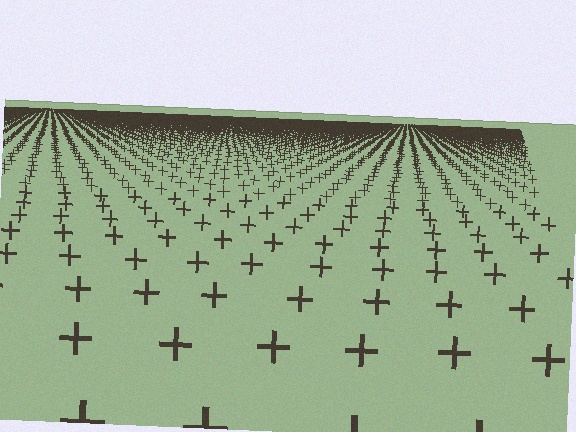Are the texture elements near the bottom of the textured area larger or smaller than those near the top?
Larger. Near the bottom, elements are closer to the viewer and appear at a bigger on-screen size.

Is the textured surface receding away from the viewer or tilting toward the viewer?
The surface is receding away from the viewer. Texture elements get smaller and denser toward the top.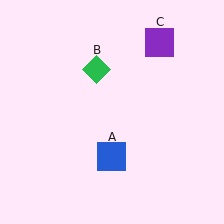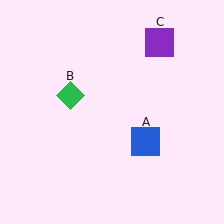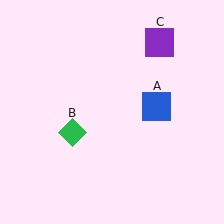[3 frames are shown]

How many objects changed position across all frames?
2 objects changed position: blue square (object A), green diamond (object B).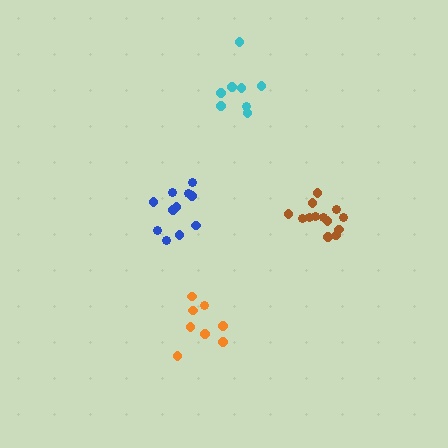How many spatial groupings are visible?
There are 4 spatial groupings.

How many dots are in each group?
Group 1: 8 dots, Group 2: 13 dots, Group 3: 11 dots, Group 4: 8 dots (40 total).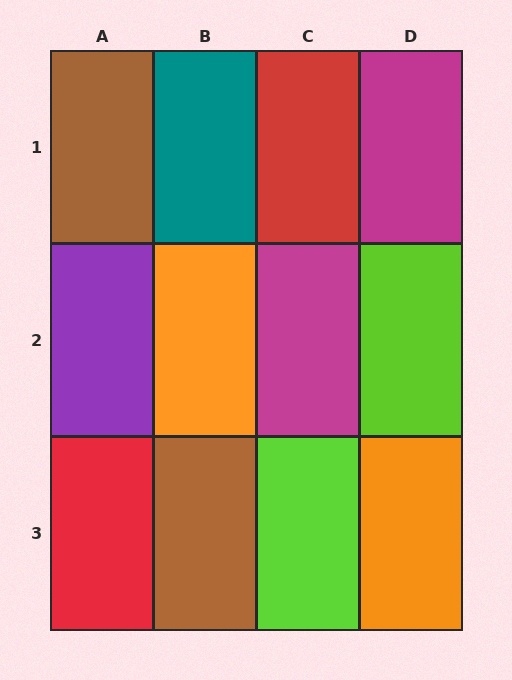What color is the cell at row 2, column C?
Magenta.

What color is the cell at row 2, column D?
Lime.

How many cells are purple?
1 cell is purple.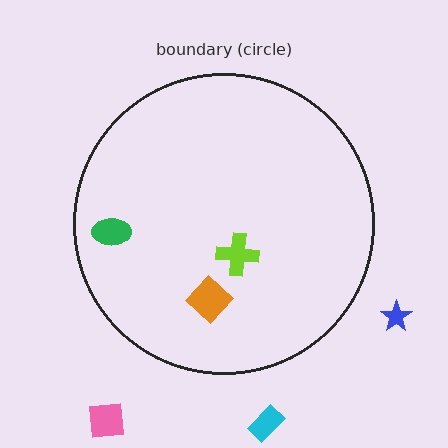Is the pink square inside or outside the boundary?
Outside.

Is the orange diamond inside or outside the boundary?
Inside.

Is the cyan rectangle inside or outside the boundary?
Outside.